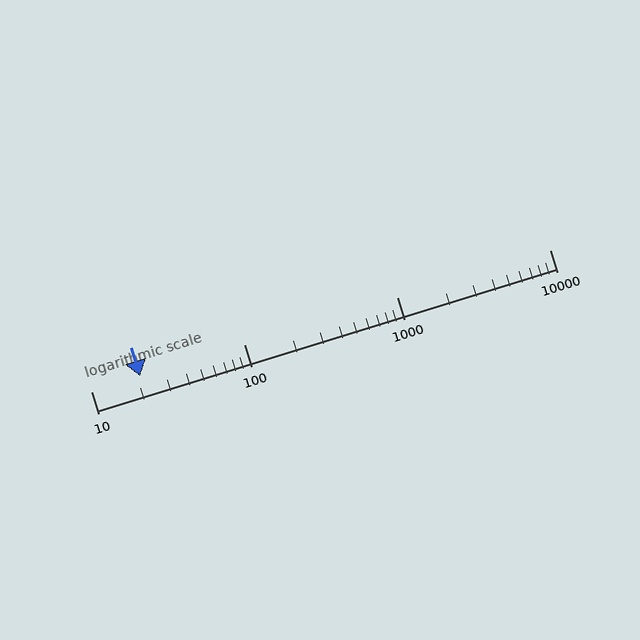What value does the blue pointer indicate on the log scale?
The pointer indicates approximately 21.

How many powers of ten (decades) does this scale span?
The scale spans 3 decades, from 10 to 10000.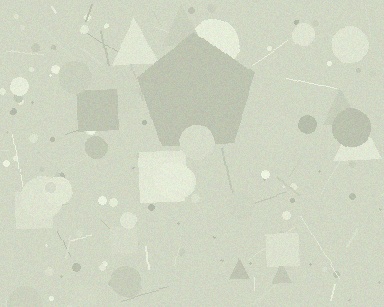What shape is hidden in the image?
A pentagon is hidden in the image.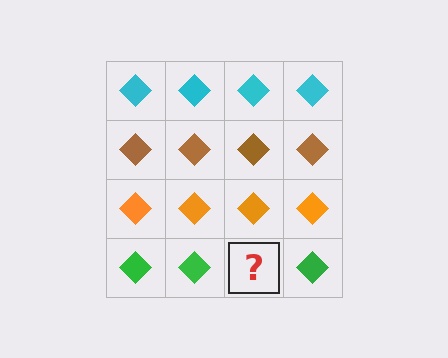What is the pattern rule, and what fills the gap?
The rule is that each row has a consistent color. The gap should be filled with a green diamond.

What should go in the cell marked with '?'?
The missing cell should contain a green diamond.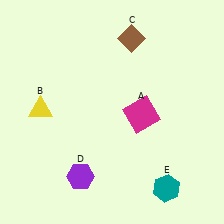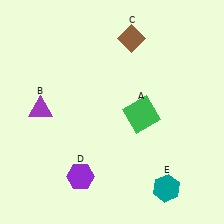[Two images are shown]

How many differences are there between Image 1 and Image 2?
There are 2 differences between the two images.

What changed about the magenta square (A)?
In Image 1, A is magenta. In Image 2, it changed to green.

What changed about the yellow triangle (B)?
In Image 1, B is yellow. In Image 2, it changed to purple.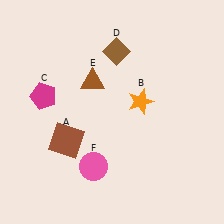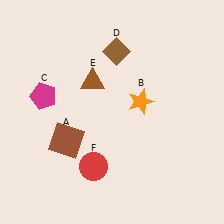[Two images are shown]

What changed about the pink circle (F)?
In Image 1, F is pink. In Image 2, it changed to red.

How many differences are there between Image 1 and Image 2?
There is 1 difference between the two images.